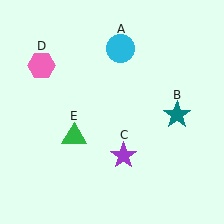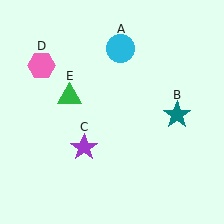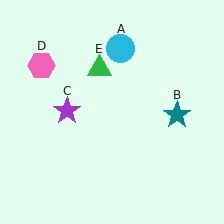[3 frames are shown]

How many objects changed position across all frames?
2 objects changed position: purple star (object C), green triangle (object E).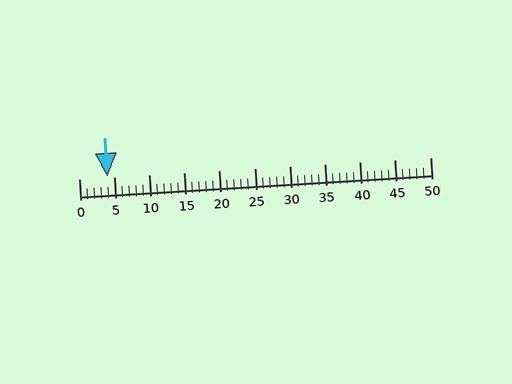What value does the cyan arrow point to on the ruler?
The cyan arrow points to approximately 4.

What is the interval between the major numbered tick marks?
The major tick marks are spaced 5 units apart.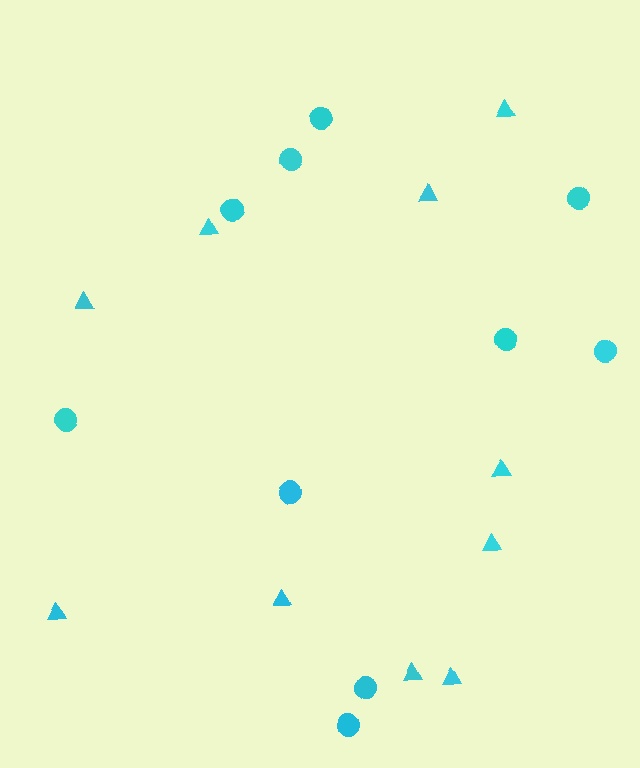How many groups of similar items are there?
There are 2 groups: one group of circles (10) and one group of triangles (10).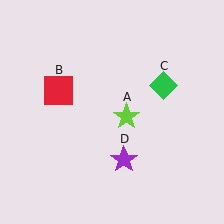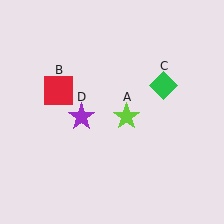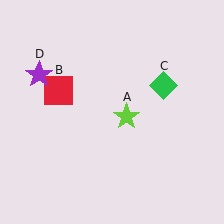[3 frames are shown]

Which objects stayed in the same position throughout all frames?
Lime star (object A) and red square (object B) and green diamond (object C) remained stationary.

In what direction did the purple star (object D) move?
The purple star (object D) moved up and to the left.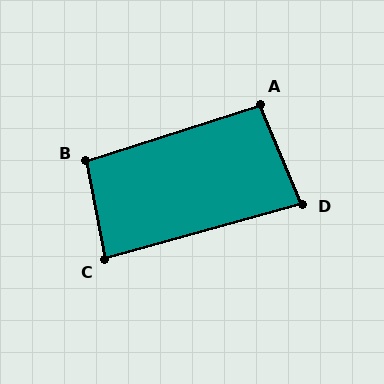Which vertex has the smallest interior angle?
D, at approximately 83 degrees.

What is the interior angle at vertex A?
Approximately 95 degrees (obtuse).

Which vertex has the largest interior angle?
B, at approximately 97 degrees.